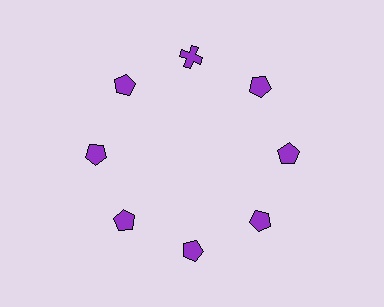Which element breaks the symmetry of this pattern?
The purple cross at roughly the 12 o'clock position breaks the symmetry. All other shapes are purple pentagons.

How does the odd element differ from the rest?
It has a different shape: cross instead of pentagon.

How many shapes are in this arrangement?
There are 8 shapes arranged in a ring pattern.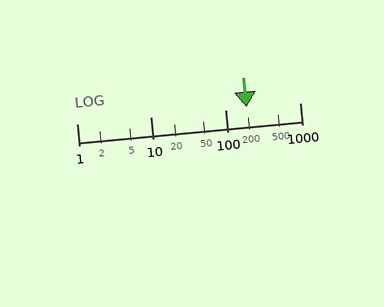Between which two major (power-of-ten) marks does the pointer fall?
The pointer is between 100 and 1000.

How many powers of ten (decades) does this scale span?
The scale spans 3 decades, from 1 to 1000.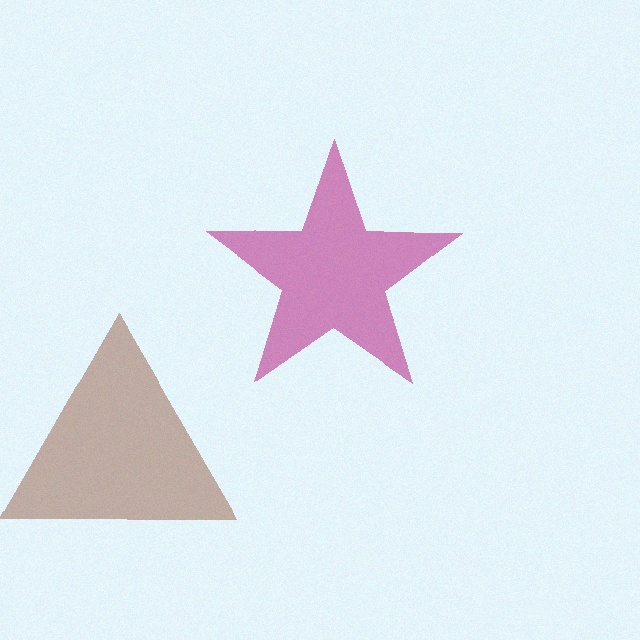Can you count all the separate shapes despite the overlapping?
Yes, there are 2 separate shapes.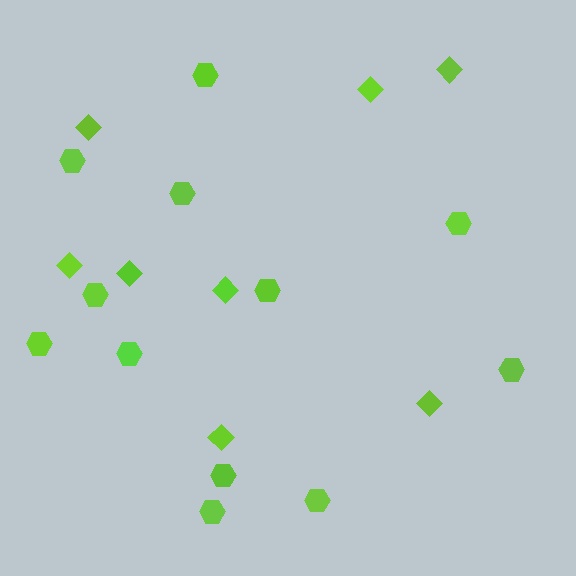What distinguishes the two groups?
There are 2 groups: one group of hexagons (12) and one group of diamonds (8).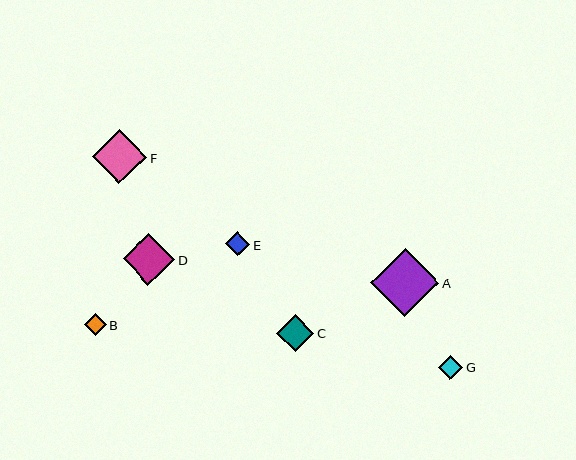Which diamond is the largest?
Diamond A is the largest with a size of approximately 68 pixels.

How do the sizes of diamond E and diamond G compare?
Diamond E and diamond G are approximately the same size.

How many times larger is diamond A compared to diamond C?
Diamond A is approximately 1.8 times the size of diamond C.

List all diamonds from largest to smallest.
From largest to smallest: A, F, D, C, E, G, B.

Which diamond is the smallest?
Diamond B is the smallest with a size of approximately 22 pixels.